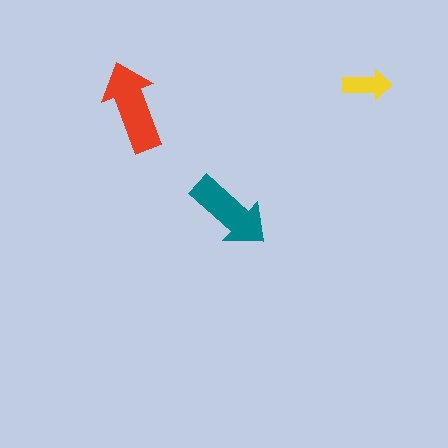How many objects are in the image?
There are 3 objects in the image.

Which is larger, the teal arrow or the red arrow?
The red one.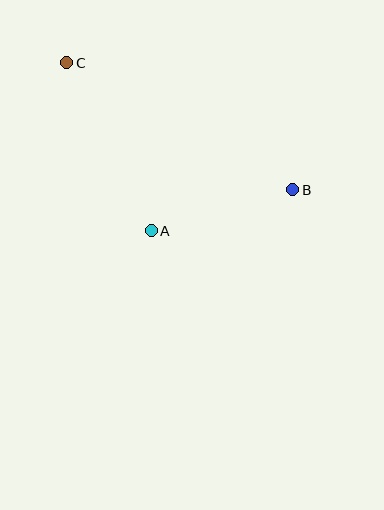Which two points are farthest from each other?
Points B and C are farthest from each other.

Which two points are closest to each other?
Points A and B are closest to each other.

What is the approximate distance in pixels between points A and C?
The distance between A and C is approximately 188 pixels.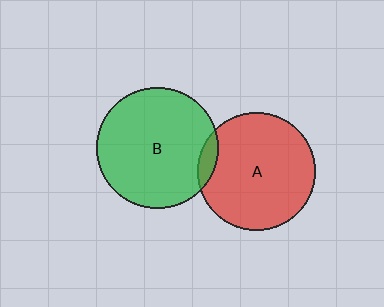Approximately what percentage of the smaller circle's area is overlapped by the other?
Approximately 5%.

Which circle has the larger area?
Circle B (green).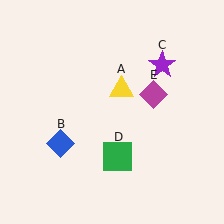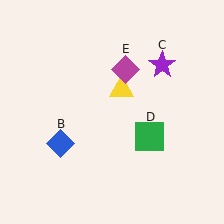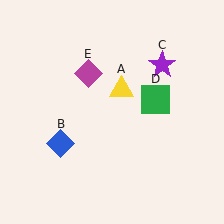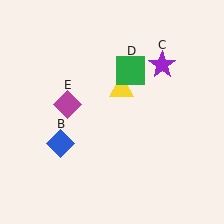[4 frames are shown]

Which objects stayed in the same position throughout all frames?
Yellow triangle (object A) and blue diamond (object B) and purple star (object C) remained stationary.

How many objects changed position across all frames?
2 objects changed position: green square (object D), magenta diamond (object E).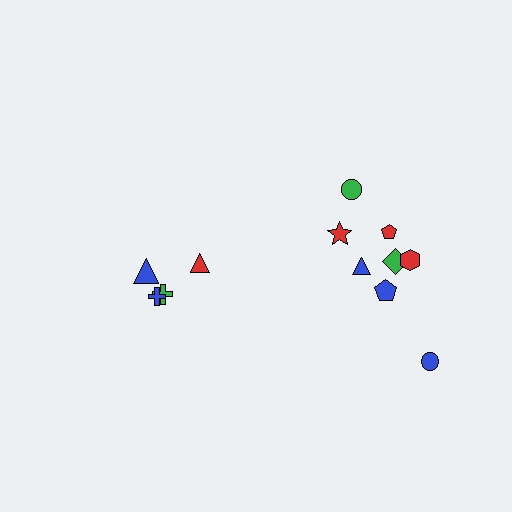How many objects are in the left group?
There are 4 objects.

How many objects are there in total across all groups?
There are 12 objects.